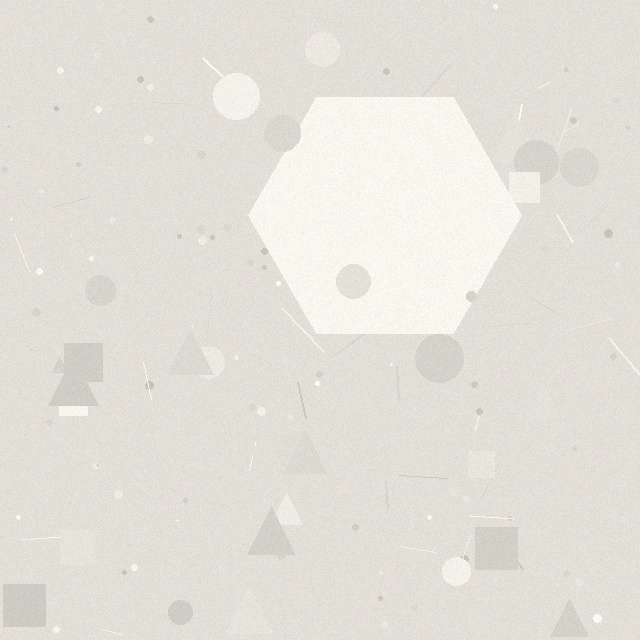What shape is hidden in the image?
A hexagon is hidden in the image.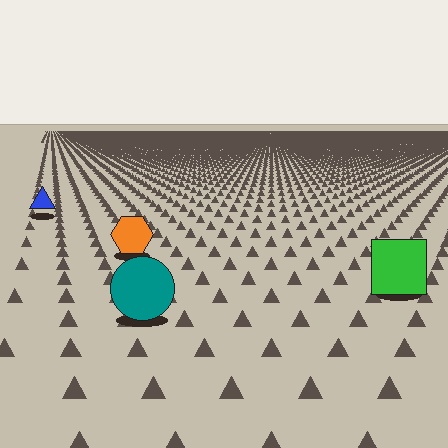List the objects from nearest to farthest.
From nearest to farthest: the teal circle, the green square, the orange hexagon, the blue triangle.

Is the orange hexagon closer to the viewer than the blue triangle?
Yes. The orange hexagon is closer — you can tell from the texture gradient: the ground texture is coarser near it.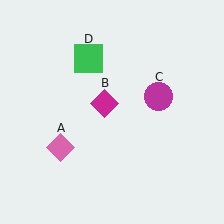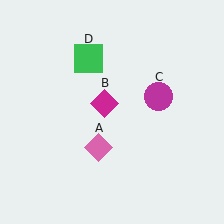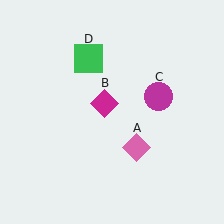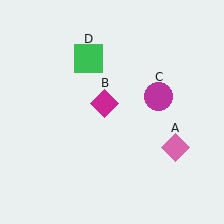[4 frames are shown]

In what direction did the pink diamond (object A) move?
The pink diamond (object A) moved right.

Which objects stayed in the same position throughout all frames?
Magenta diamond (object B) and magenta circle (object C) and green square (object D) remained stationary.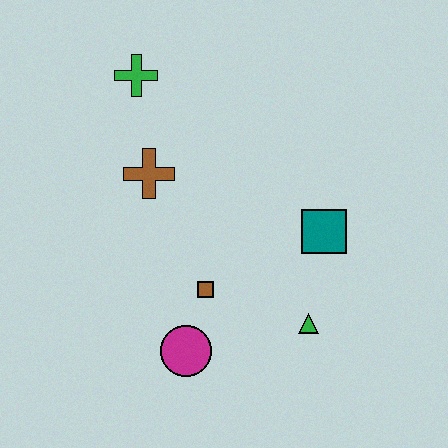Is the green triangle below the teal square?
Yes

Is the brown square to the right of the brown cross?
Yes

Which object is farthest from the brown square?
The green cross is farthest from the brown square.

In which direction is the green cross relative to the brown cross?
The green cross is above the brown cross.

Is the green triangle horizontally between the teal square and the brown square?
Yes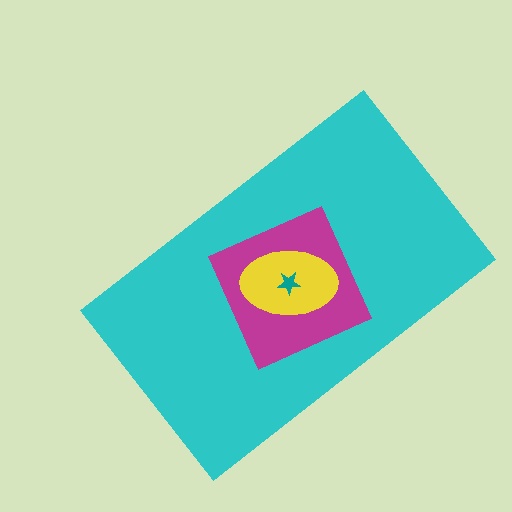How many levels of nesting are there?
4.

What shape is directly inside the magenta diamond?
The yellow ellipse.